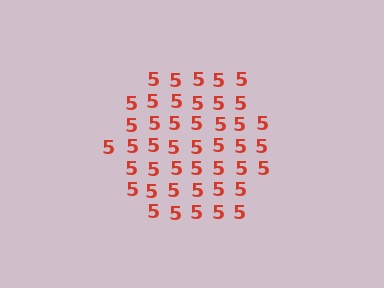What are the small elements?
The small elements are digit 5's.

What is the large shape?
The large shape is a hexagon.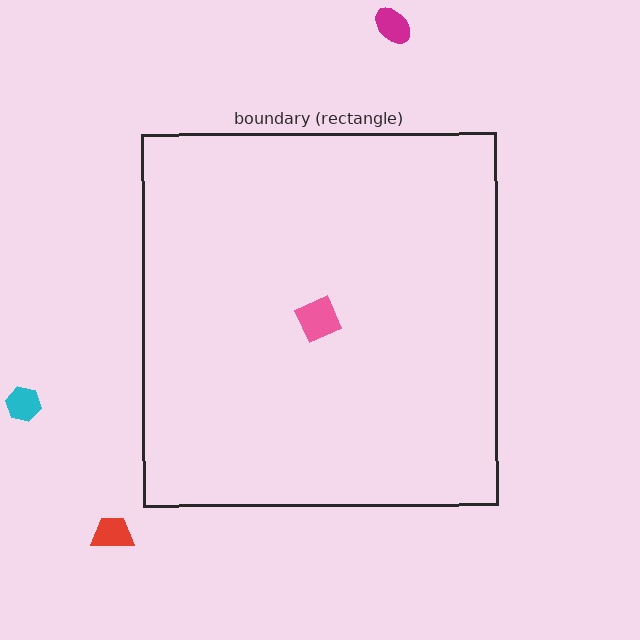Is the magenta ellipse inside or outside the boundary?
Outside.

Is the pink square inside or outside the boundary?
Inside.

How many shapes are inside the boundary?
1 inside, 3 outside.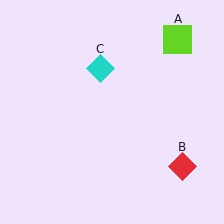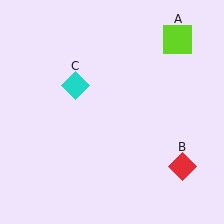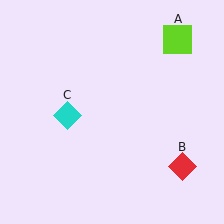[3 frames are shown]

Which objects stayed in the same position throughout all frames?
Lime square (object A) and red diamond (object B) remained stationary.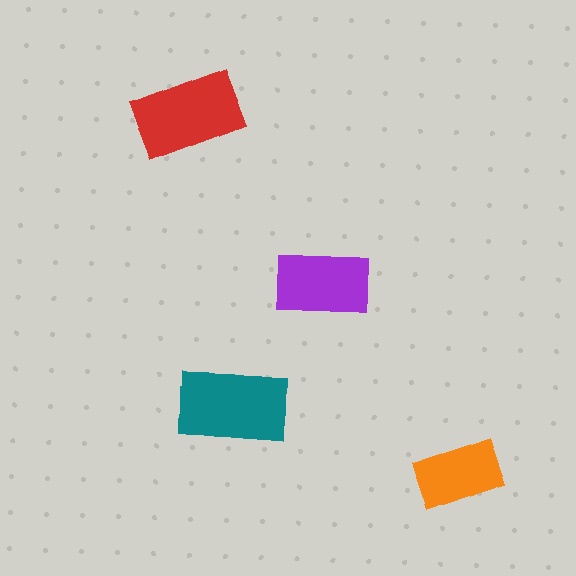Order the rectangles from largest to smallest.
the teal one, the red one, the purple one, the orange one.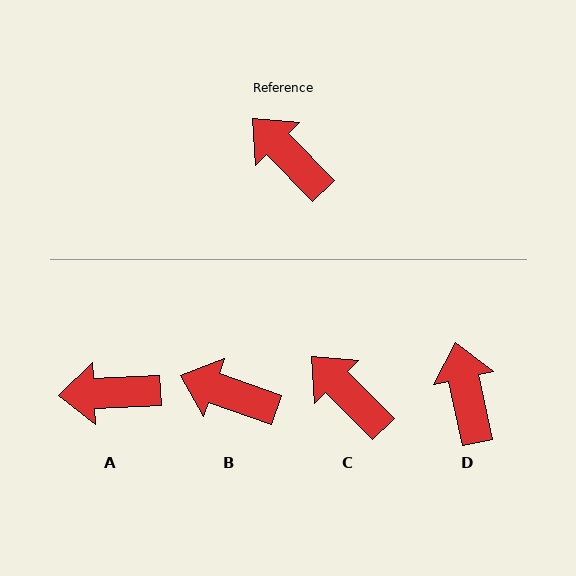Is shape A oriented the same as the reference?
No, it is off by about 48 degrees.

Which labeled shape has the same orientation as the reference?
C.